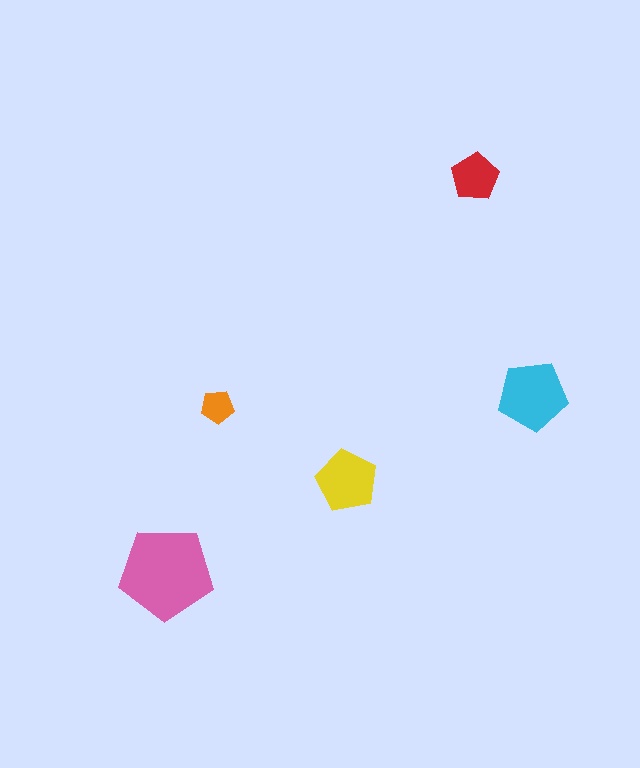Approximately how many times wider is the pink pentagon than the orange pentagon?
About 3 times wider.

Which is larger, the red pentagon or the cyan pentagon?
The cyan one.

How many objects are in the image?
There are 5 objects in the image.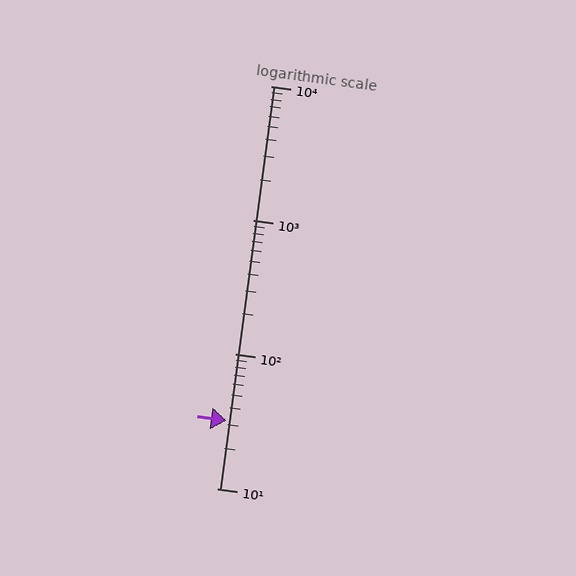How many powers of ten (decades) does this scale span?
The scale spans 3 decades, from 10 to 10000.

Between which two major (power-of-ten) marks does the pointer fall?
The pointer is between 10 and 100.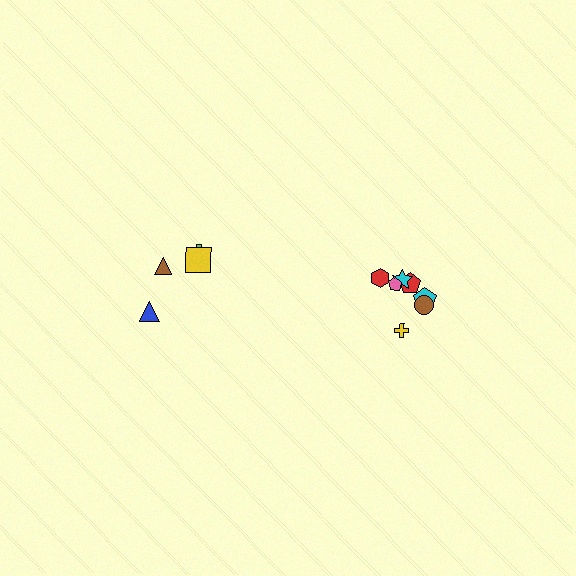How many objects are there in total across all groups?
There are 11 objects.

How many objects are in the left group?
There are 4 objects.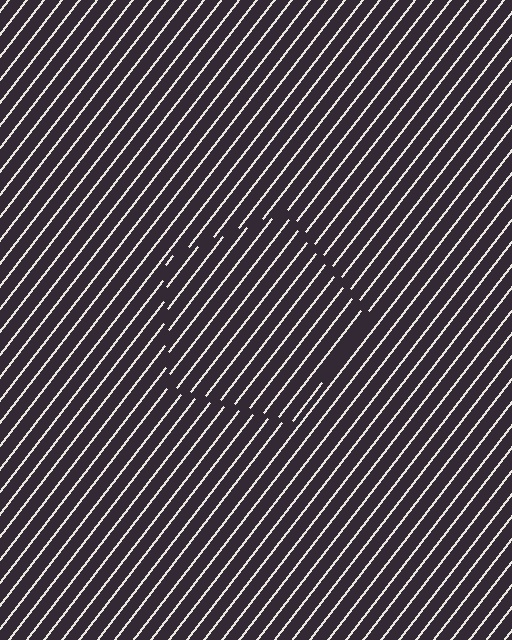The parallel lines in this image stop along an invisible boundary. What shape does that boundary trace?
An illusory pentagon. The interior of the shape contains the same grating, shifted by half a period — the contour is defined by the phase discontinuity where line-ends from the inner and outer gratings abut.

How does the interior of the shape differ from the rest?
The interior of the shape contains the same grating, shifted by half a period — the contour is defined by the phase discontinuity where line-ends from the inner and outer gratings abut.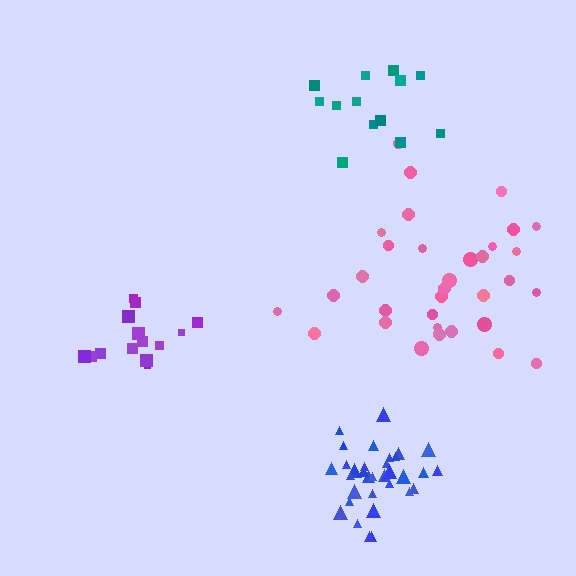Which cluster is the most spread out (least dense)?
Pink.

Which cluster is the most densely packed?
Blue.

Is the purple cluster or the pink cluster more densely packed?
Purple.